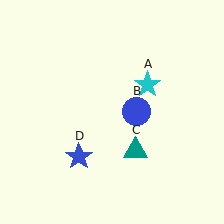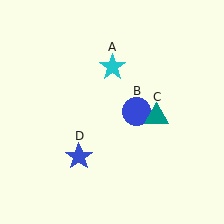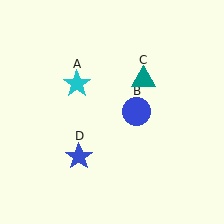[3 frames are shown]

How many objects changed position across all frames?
2 objects changed position: cyan star (object A), teal triangle (object C).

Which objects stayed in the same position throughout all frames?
Blue circle (object B) and blue star (object D) remained stationary.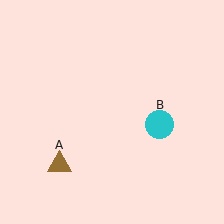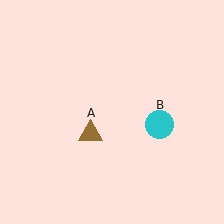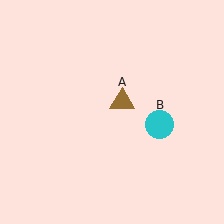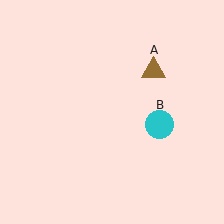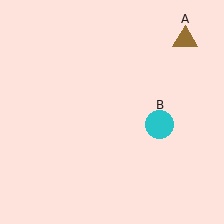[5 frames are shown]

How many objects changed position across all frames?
1 object changed position: brown triangle (object A).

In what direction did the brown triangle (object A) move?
The brown triangle (object A) moved up and to the right.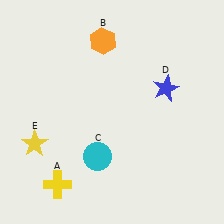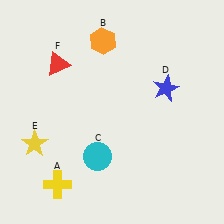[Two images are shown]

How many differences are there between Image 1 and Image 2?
There is 1 difference between the two images.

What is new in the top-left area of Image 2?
A red triangle (F) was added in the top-left area of Image 2.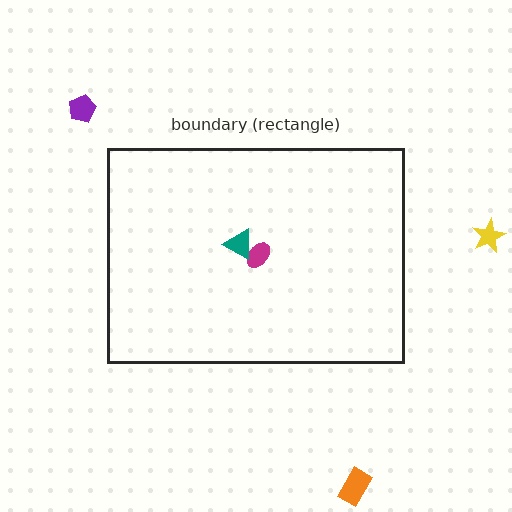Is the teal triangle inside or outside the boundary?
Inside.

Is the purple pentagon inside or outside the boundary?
Outside.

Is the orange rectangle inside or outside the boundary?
Outside.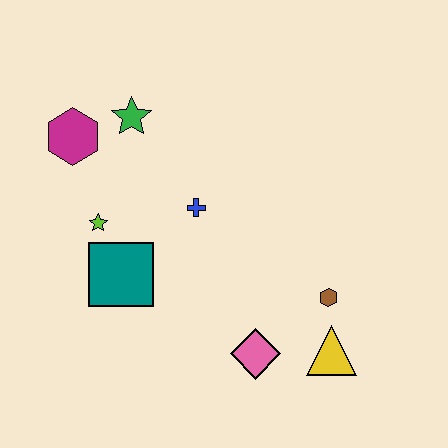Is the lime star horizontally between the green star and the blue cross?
No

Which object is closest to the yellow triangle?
The brown hexagon is closest to the yellow triangle.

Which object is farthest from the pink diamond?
The magenta hexagon is farthest from the pink diamond.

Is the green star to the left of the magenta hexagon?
No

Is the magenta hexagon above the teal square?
Yes